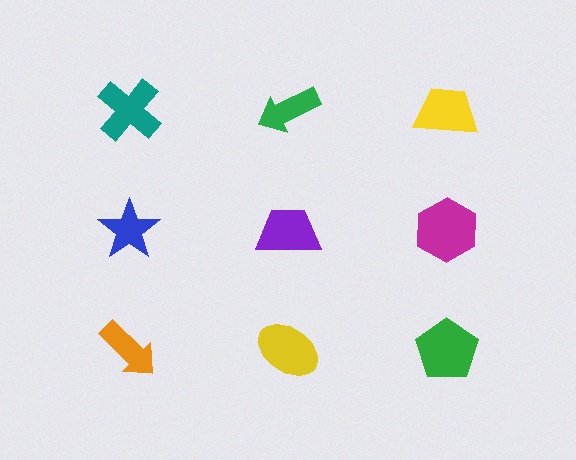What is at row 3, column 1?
An orange arrow.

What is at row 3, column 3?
A green pentagon.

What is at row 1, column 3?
A yellow trapezoid.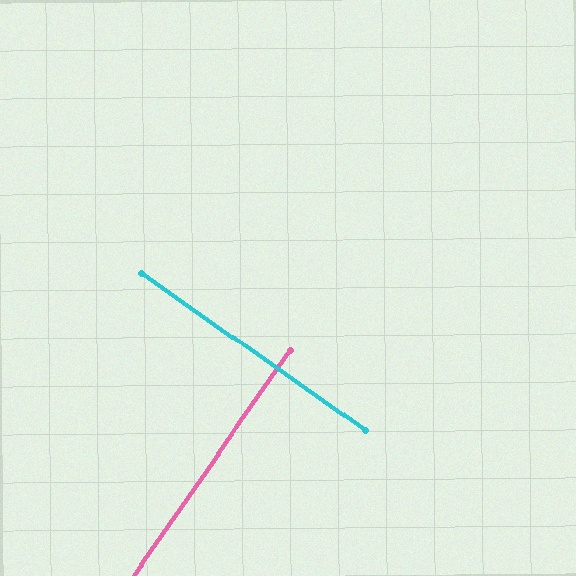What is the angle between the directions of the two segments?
Approximately 89 degrees.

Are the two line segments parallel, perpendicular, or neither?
Perpendicular — they meet at approximately 89°.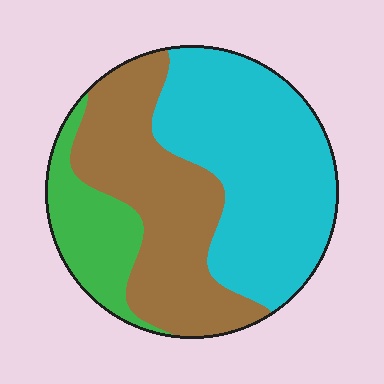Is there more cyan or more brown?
Cyan.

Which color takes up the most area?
Cyan, at roughly 45%.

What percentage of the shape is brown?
Brown takes up about three eighths (3/8) of the shape.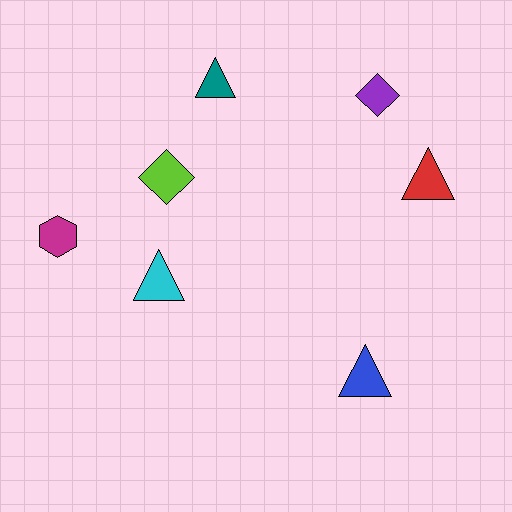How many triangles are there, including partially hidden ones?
There are 4 triangles.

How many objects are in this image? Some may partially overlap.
There are 7 objects.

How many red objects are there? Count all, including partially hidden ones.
There is 1 red object.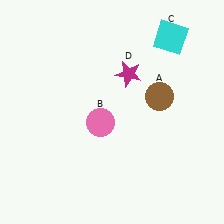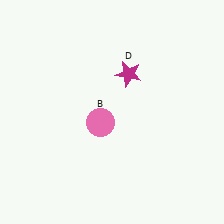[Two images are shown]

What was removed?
The brown circle (A), the cyan square (C) were removed in Image 2.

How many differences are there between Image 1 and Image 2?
There are 2 differences between the two images.